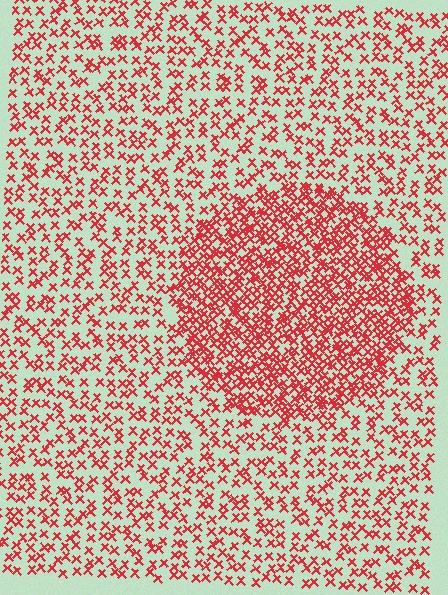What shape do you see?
I see a circle.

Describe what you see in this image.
The image contains small red elements arranged at two different densities. A circle-shaped region is visible where the elements are more densely packed than the surrounding area.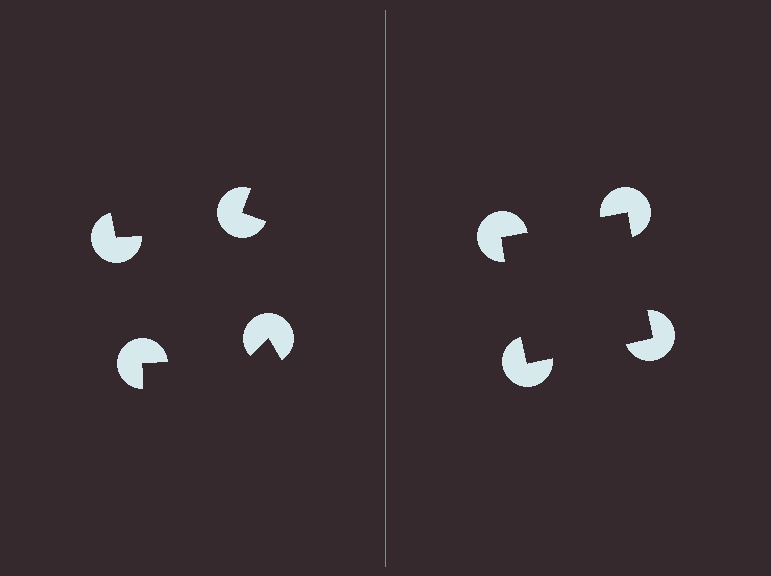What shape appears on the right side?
An illusory square.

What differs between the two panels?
The pac-man discs are positioned identically on both sides; only the wedge orientations differ. On the right they align to a square; on the left they are misaligned.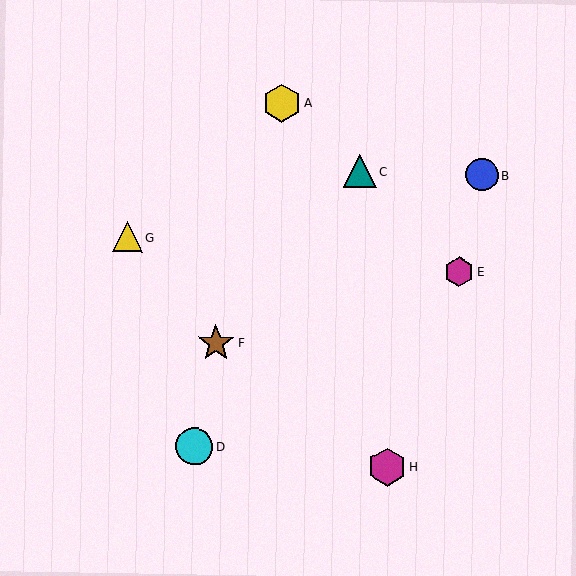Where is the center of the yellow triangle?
The center of the yellow triangle is at (127, 237).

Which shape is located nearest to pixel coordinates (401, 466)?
The magenta hexagon (labeled H) at (387, 467) is nearest to that location.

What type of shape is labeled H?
Shape H is a magenta hexagon.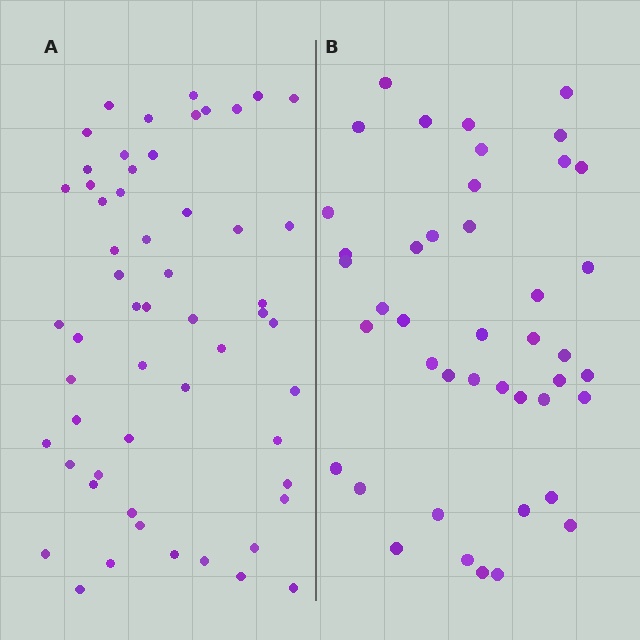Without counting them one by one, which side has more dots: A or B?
Region A (the left region) has more dots.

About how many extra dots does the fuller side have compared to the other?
Region A has approximately 15 more dots than region B.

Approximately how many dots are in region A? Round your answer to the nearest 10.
About 60 dots. (The exact count is 56, which rounds to 60.)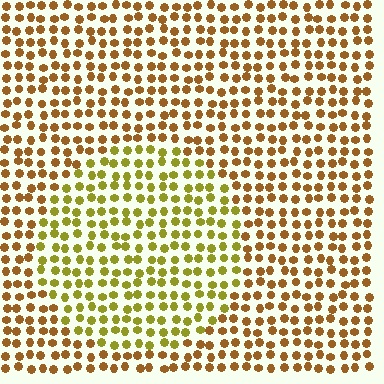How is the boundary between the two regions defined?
The boundary is defined purely by a slight shift in hue (about 34 degrees). Spacing, size, and orientation are identical on both sides.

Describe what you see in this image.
The image is filled with small brown elements in a uniform arrangement. A circle-shaped region is visible where the elements are tinted to a slightly different hue, forming a subtle color boundary.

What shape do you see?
I see a circle.